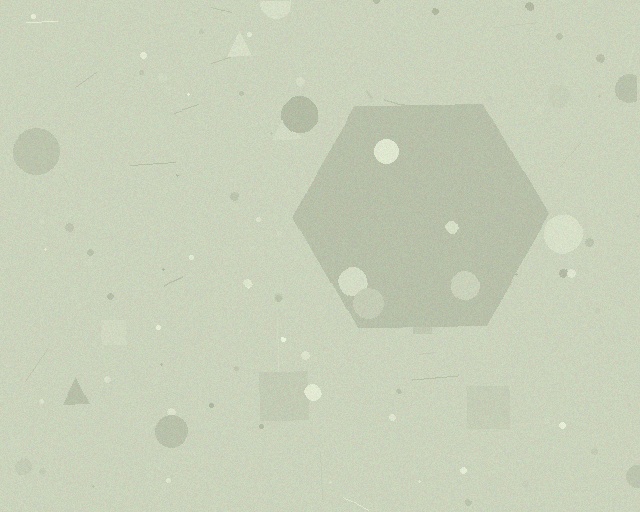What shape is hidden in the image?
A hexagon is hidden in the image.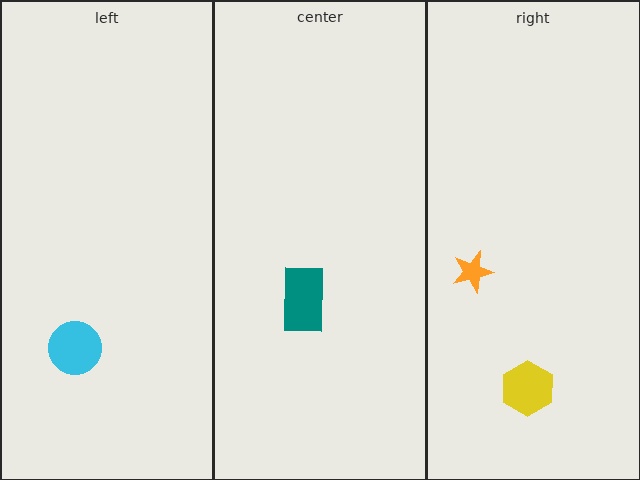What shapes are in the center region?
The teal rectangle.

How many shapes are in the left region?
1.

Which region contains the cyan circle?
The left region.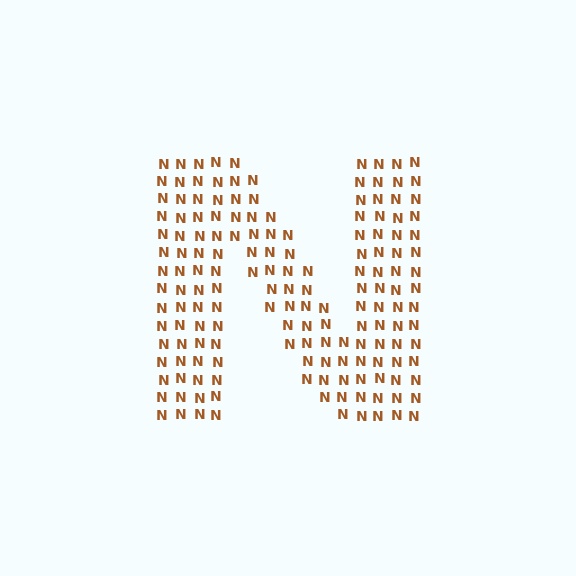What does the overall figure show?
The overall figure shows the letter N.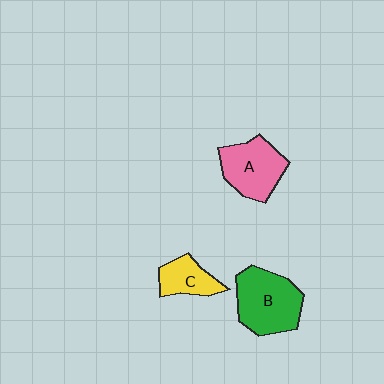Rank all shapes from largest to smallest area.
From largest to smallest: B (green), A (pink), C (yellow).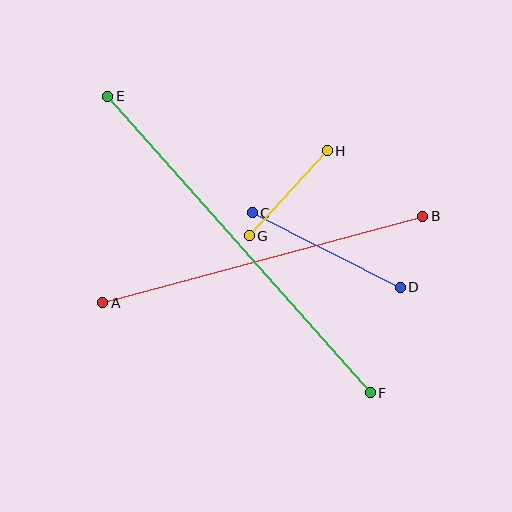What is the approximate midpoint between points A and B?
The midpoint is at approximately (263, 260) pixels.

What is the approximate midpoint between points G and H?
The midpoint is at approximately (288, 193) pixels.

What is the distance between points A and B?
The distance is approximately 332 pixels.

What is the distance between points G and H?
The distance is approximately 116 pixels.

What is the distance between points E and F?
The distance is approximately 396 pixels.